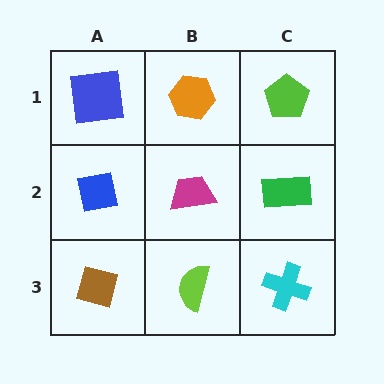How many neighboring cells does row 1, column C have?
2.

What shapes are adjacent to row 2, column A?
A blue square (row 1, column A), a brown square (row 3, column A), a magenta trapezoid (row 2, column B).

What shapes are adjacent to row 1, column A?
A blue square (row 2, column A), an orange hexagon (row 1, column B).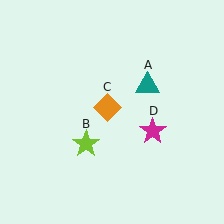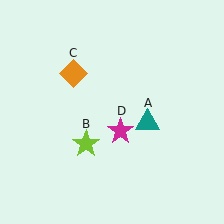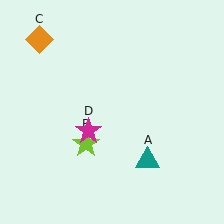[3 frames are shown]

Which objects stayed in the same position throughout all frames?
Lime star (object B) remained stationary.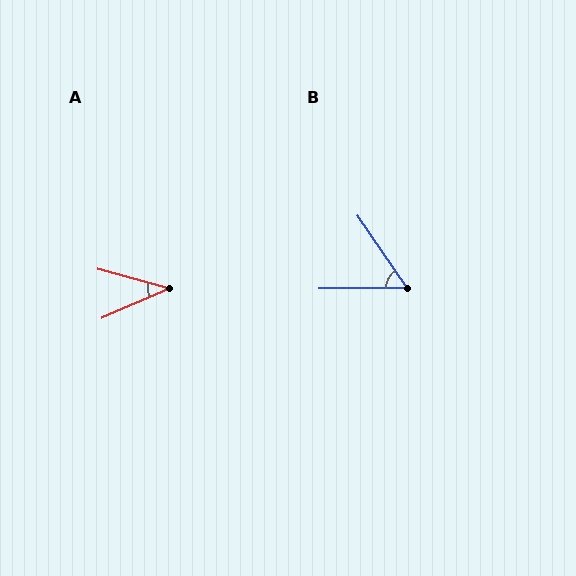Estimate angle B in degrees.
Approximately 56 degrees.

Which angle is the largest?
B, at approximately 56 degrees.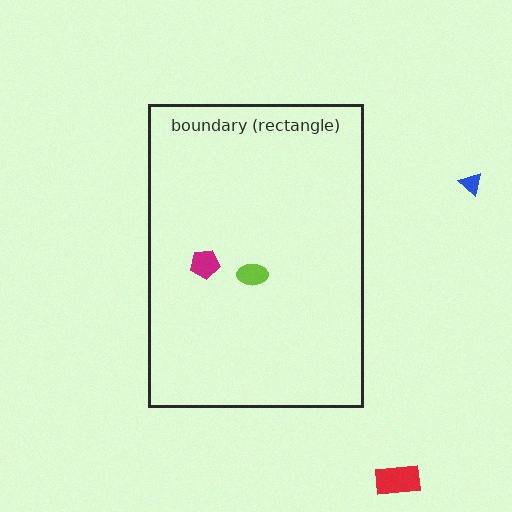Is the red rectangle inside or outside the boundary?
Outside.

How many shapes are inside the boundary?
2 inside, 2 outside.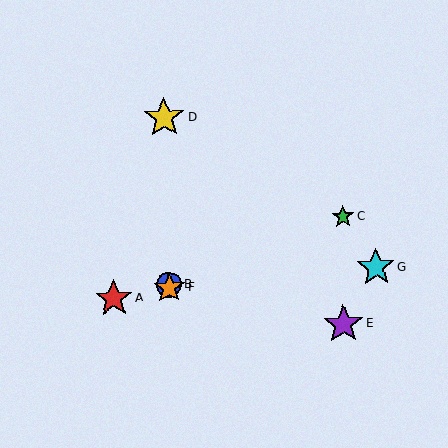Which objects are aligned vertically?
Objects B, D, F are aligned vertically.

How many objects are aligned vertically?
3 objects (B, D, F) are aligned vertically.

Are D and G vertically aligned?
No, D is at x≈164 and G is at x≈376.